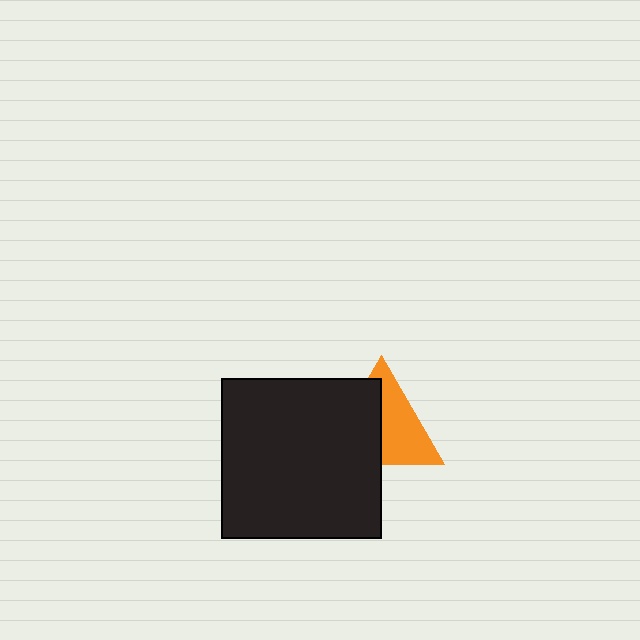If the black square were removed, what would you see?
You would see the complete orange triangle.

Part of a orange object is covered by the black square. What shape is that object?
It is a triangle.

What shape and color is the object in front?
The object in front is a black square.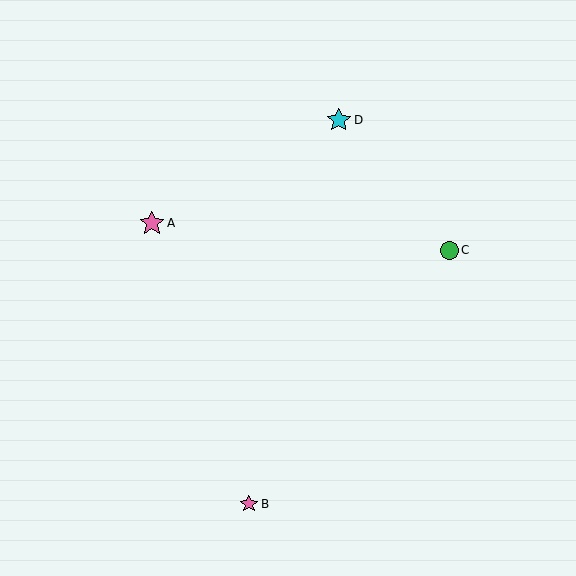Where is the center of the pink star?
The center of the pink star is at (152, 223).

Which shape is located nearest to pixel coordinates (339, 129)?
The cyan star (labeled D) at (339, 120) is nearest to that location.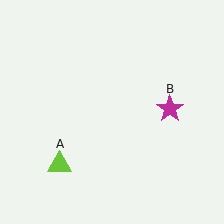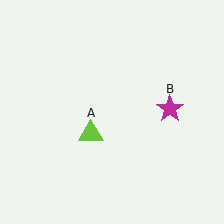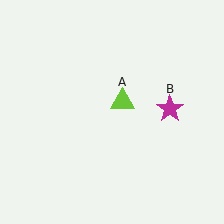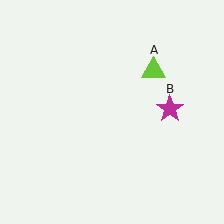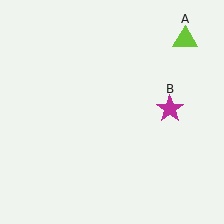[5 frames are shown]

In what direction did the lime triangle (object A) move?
The lime triangle (object A) moved up and to the right.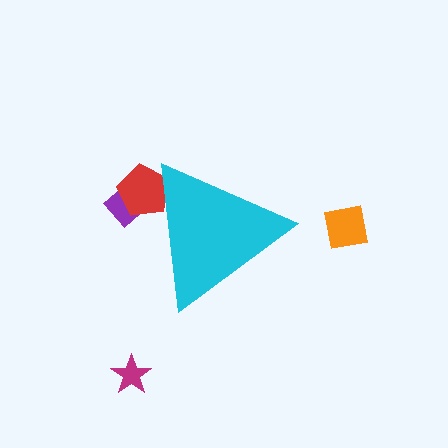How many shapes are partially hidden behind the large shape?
2 shapes are partially hidden.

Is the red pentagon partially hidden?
Yes, the red pentagon is partially hidden behind the cyan triangle.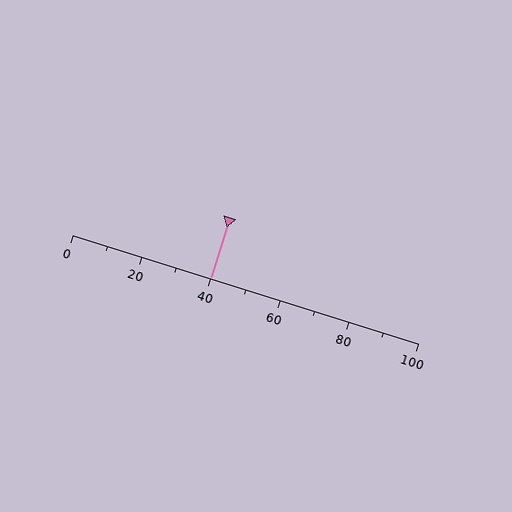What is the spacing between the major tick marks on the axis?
The major ticks are spaced 20 apart.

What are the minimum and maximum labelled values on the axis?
The axis runs from 0 to 100.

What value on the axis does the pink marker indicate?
The marker indicates approximately 40.